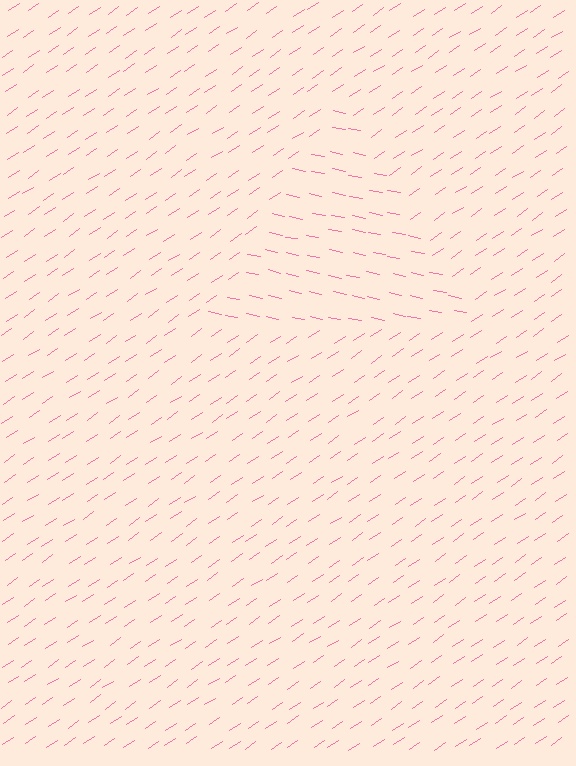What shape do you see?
I see a triangle.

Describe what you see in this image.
The image is filled with small pink line segments. A triangle region in the image has lines oriented differently from the surrounding lines, creating a visible texture boundary.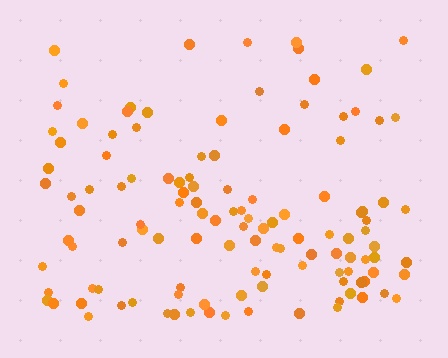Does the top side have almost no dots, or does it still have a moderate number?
Still a moderate number, just noticeably fewer than the bottom.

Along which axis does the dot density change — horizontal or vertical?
Vertical.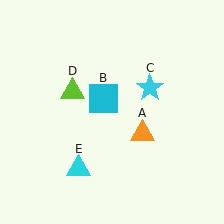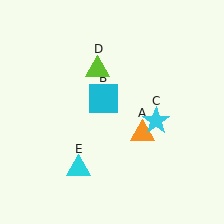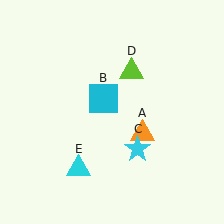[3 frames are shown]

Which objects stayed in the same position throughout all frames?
Orange triangle (object A) and cyan square (object B) and cyan triangle (object E) remained stationary.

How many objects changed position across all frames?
2 objects changed position: cyan star (object C), lime triangle (object D).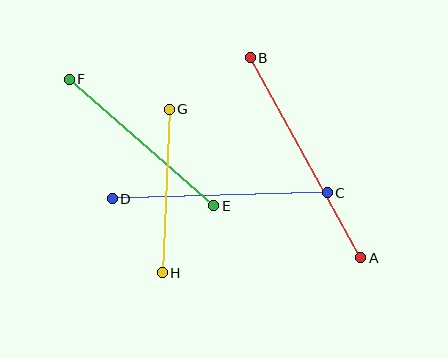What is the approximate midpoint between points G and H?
The midpoint is at approximately (166, 191) pixels.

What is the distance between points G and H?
The distance is approximately 164 pixels.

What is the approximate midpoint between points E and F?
The midpoint is at approximately (141, 143) pixels.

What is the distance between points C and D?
The distance is approximately 215 pixels.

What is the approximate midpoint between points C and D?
The midpoint is at approximately (220, 196) pixels.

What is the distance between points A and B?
The distance is approximately 228 pixels.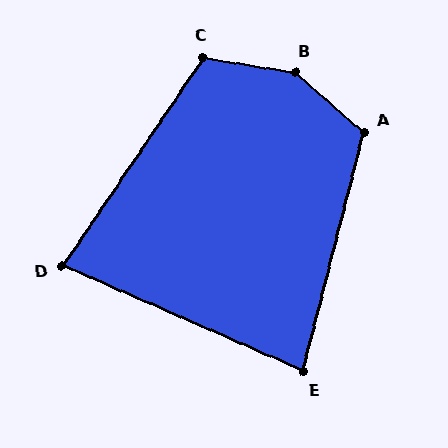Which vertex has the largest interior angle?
B, at approximately 148 degrees.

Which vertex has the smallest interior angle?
D, at approximately 79 degrees.